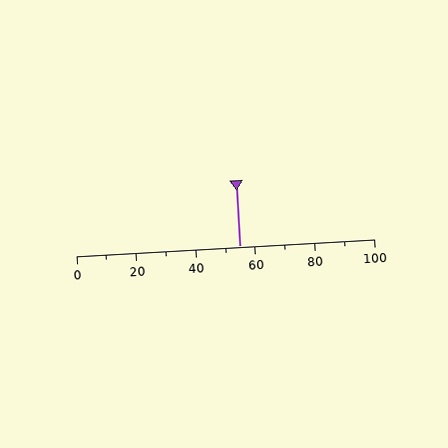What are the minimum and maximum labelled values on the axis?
The axis runs from 0 to 100.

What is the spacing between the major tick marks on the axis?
The major ticks are spaced 20 apart.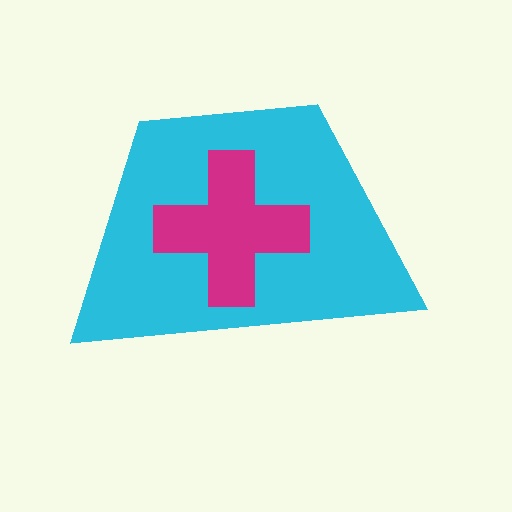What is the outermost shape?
The cyan trapezoid.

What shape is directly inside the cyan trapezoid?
The magenta cross.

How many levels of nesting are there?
2.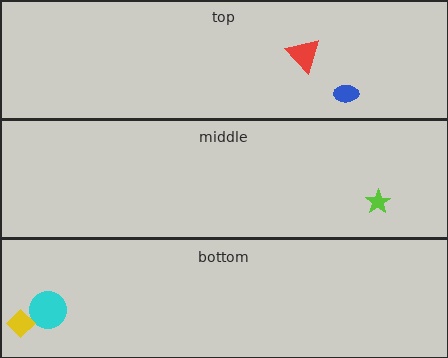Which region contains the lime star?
The middle region.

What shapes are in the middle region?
The lime star.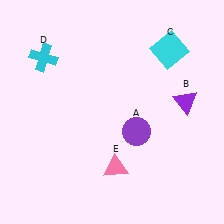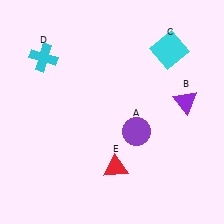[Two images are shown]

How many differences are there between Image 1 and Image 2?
There is 1 difference between the two images.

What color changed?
The triangle (E) changed from pink in Image 1 to red in Image 2.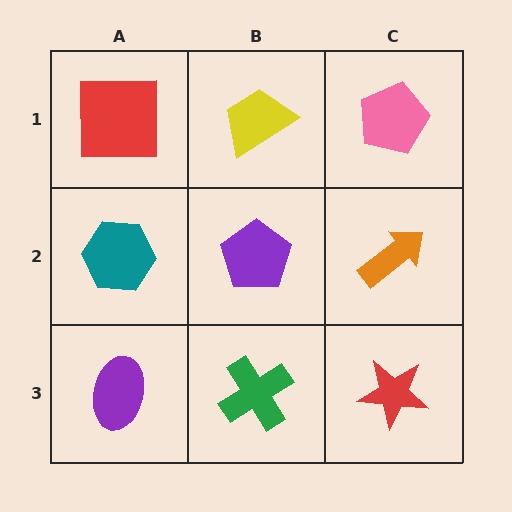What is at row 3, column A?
A purple ellipse.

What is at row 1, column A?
A red square.